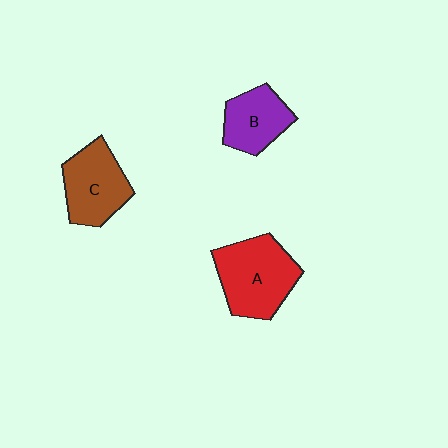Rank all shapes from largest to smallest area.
From largest to smallest: A (red), C (brown), B (purple).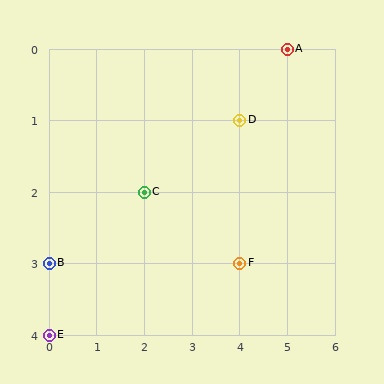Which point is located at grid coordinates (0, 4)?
Point E is at (0, 4).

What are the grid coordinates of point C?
Point C is at grid coordinates (2, 2).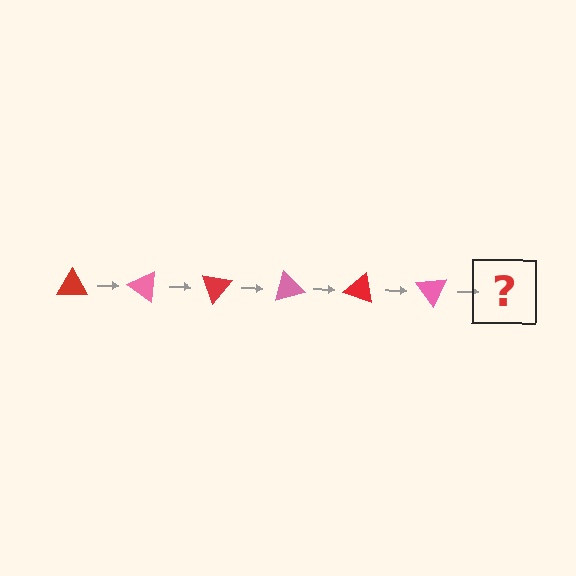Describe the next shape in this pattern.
It should be a red triangle, rotated 210 degrees from the start.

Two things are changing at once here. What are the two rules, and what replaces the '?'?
The two rules are that it rotates 35 degrees each step and the color cycles through red and pink. The '?' should be a red triangle, rotated 210 degrees from the start.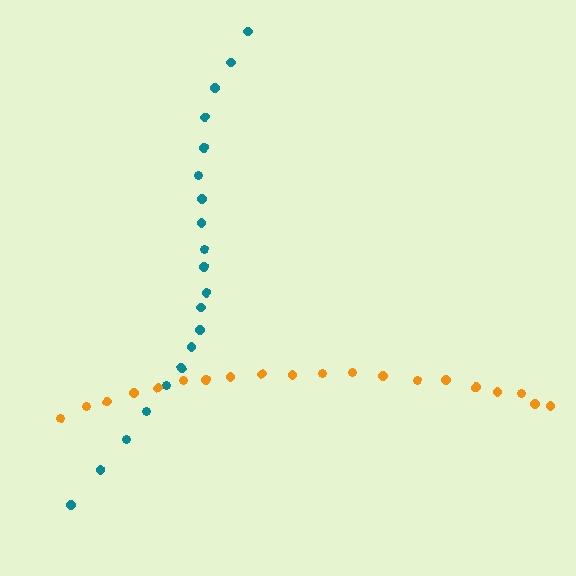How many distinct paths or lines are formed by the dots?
There are 2 distinct paths.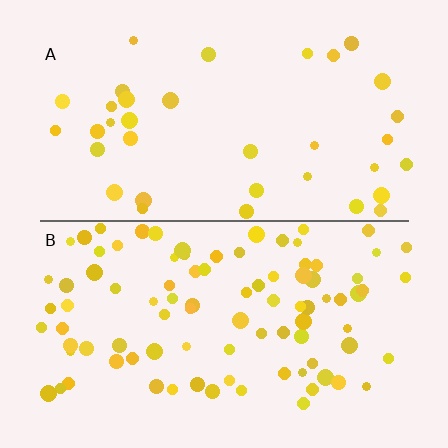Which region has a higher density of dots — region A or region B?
B (the bottom).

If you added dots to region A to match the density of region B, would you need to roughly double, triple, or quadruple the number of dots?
Approximately triple.